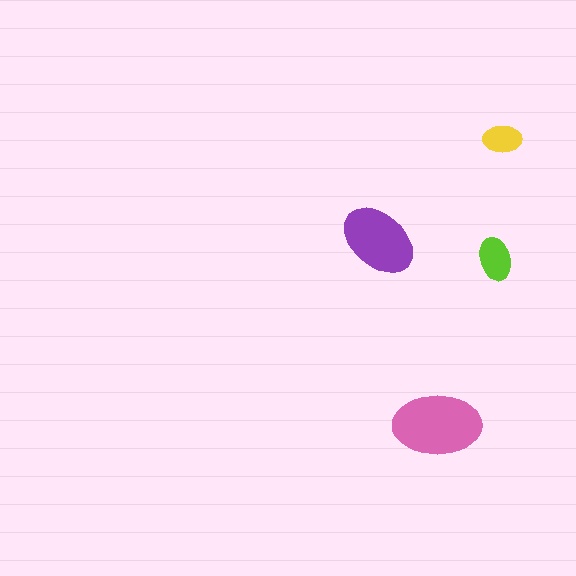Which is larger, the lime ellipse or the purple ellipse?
The purple one.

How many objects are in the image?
There are 4 objects in the image.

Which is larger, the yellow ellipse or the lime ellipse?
The lime one.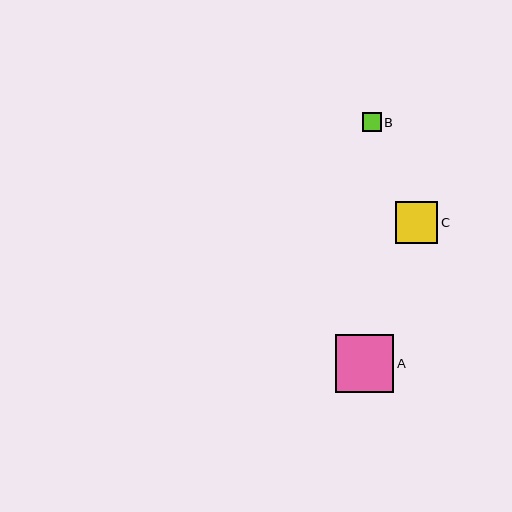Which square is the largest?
Square A is the largest with a size of approximately 59 pixels.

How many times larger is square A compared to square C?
Square A is approximately 1.4 times the size of square C.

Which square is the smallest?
Square B is the smallest with a size of approximately 19 pixels.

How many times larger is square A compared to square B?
Square A is approximately 3.1 times the size of square B.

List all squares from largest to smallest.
From largest to smallest: A, C, B.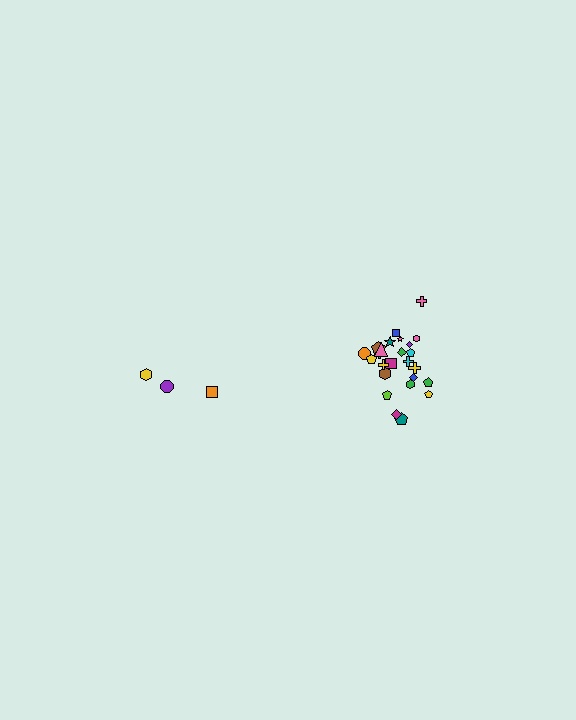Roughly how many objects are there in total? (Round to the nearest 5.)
Roughly 30 objects in total.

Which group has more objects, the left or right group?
The right group.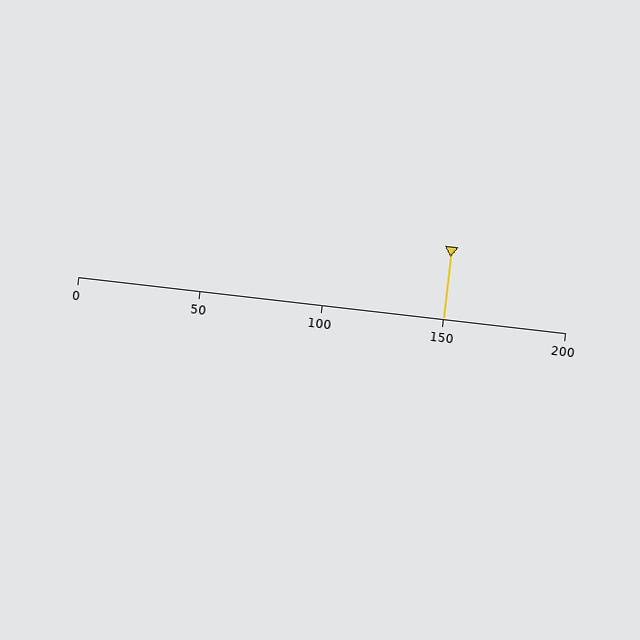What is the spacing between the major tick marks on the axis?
The major ticks are spaced 50 apart.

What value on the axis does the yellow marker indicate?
The marker indicates approximately 150.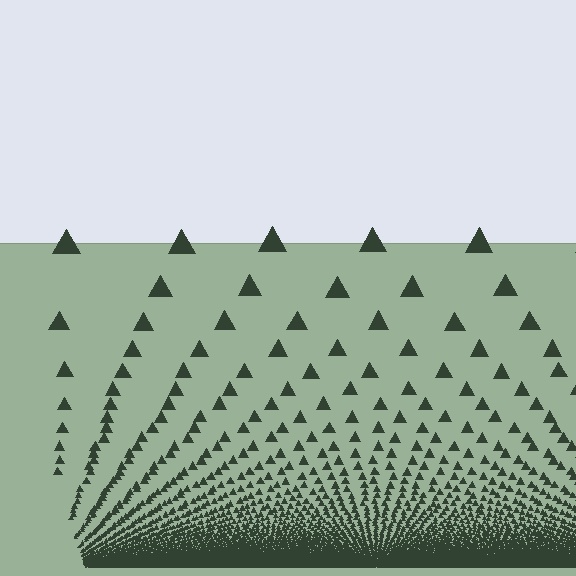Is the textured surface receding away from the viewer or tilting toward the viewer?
The surface appears to tilt toward the viewer. Texture elements get larger and sparser toward the top.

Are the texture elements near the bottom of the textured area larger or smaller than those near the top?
Smaller. The gradient is inverted — elements near the bottom are smaller and denser.